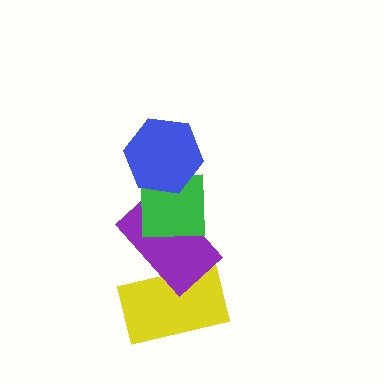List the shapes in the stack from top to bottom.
From top to bottom: the blue hexagon, the green square, the purple rectangle, the yellow rectangle.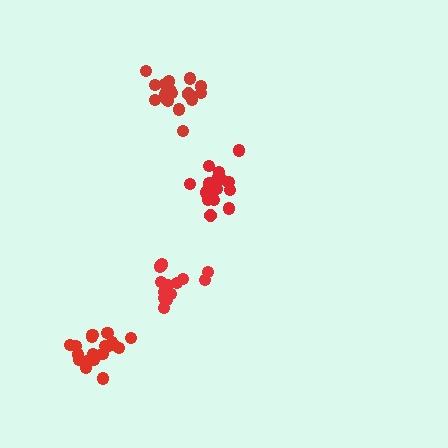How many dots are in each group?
Group 1: 18 dots, Group 2: 16 dots, Group 3: 19 dots, Group 4: 19 dots (72 total).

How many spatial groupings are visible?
There are 4 spatial groupings.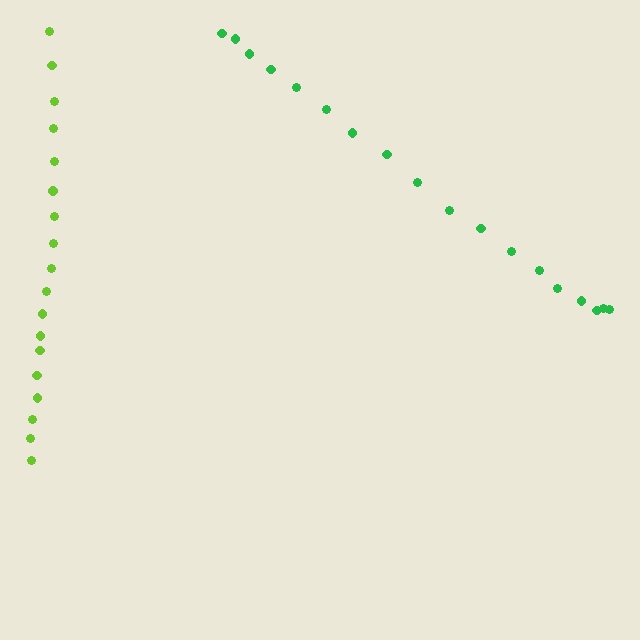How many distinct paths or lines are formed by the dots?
There are 2 distinct paths.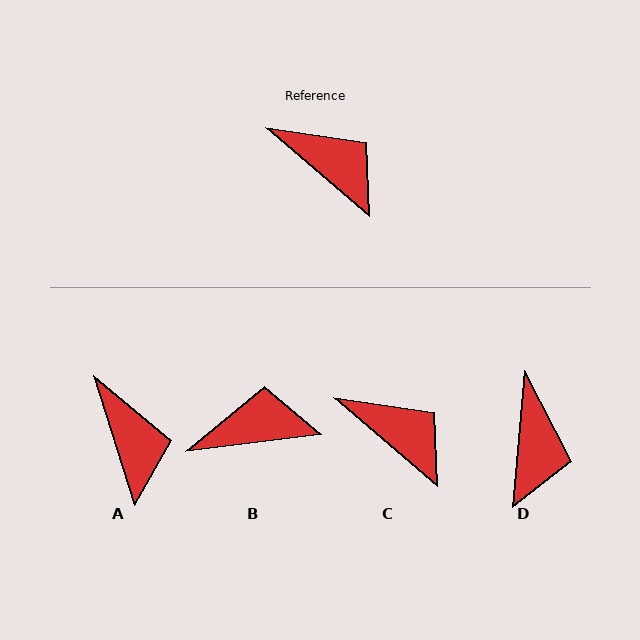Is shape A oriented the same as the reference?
No, it is off by about 32 degrees.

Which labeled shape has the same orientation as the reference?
C.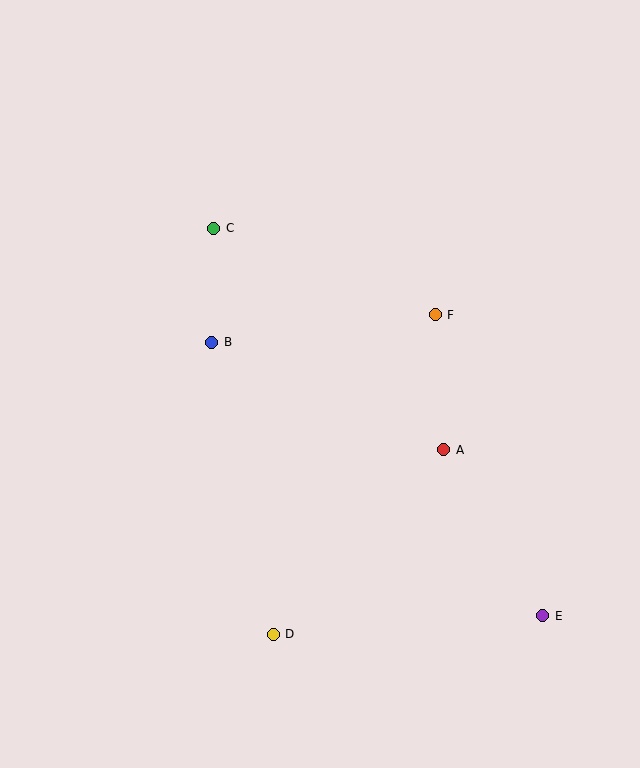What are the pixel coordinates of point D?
Point D is at (273, 634).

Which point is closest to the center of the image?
Point B at (212, 342) is closest to the center.